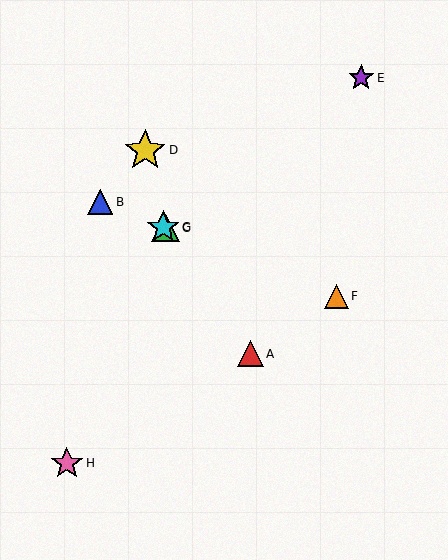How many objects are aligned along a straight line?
4 objects (B, C, F, G) are aligned along a straight line.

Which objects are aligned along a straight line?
Objects B, C, F, G are aligned along a straight line.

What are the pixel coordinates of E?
Object E is at (361, 78).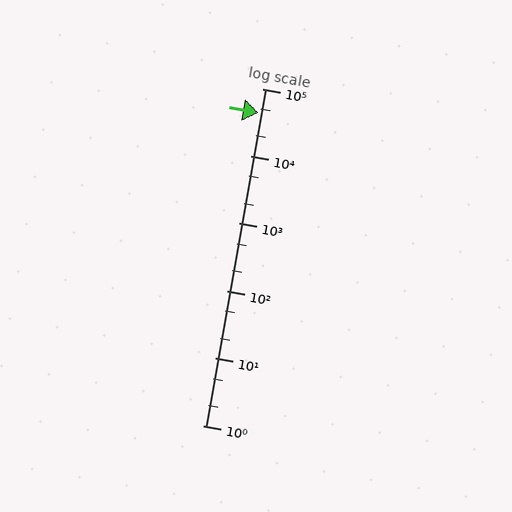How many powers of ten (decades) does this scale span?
The scale spans 5 decades, from 1 to 100000.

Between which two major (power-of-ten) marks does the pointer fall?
The pointer is between 10000 and 100000.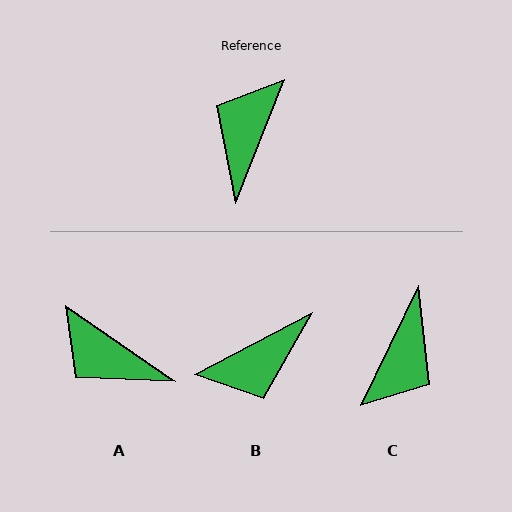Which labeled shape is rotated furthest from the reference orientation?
C, about 176 degrees away.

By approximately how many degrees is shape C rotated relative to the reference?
Approximately 176 degrees counter-clockwise.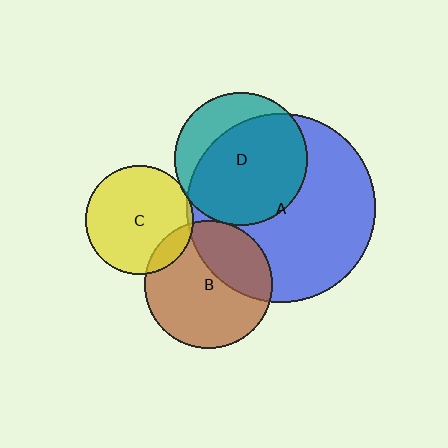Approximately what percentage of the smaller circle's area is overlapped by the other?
Approximately 35%.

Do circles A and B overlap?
Yes.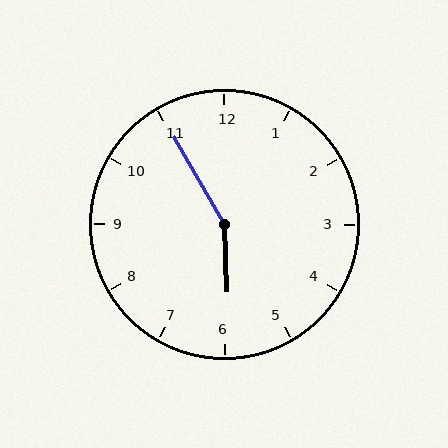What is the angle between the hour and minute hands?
Approximately 152 degrees.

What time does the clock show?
5:55.